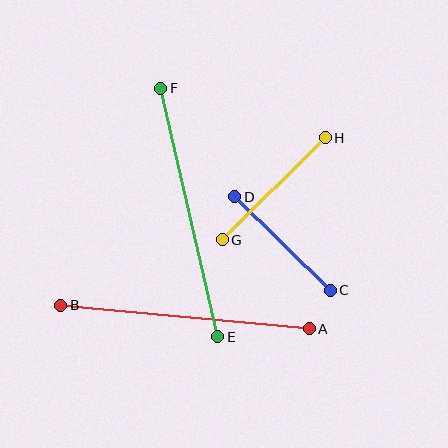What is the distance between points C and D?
The distance is approximately 133 pixels.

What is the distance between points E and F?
The distance is approximately 255 pixels.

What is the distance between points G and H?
The distance is approximately 145 pixels.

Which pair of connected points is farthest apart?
Points E and F are farthest apart.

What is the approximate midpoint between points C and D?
The midpoint is at approximately (283, 244) pixels.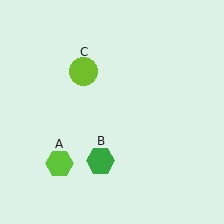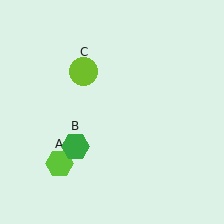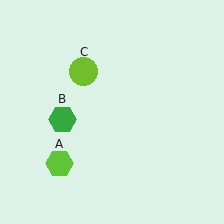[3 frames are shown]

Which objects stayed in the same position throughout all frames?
Lime hexagon (object A) and lime circle (object C) remained stationary.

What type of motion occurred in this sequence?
The green hexagon (object B) rotated clockwise around the center of the scene.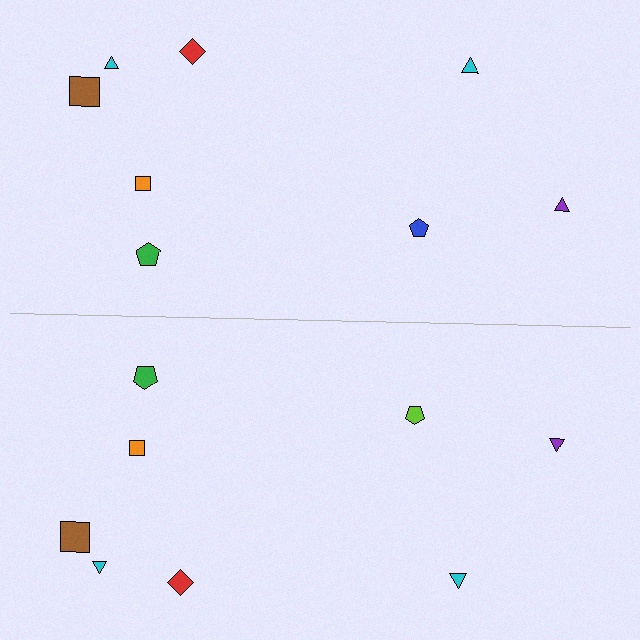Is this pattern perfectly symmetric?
No, the pattern is not perfectly symmetric. The lime pentagon on the bottom side breaks the symmetry — its mirror counterpart is blue.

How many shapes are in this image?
There are 16 shapes in this image.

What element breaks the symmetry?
The lime pentagon on the bottom side breaks the symmetry — its mirror counterpart is blue.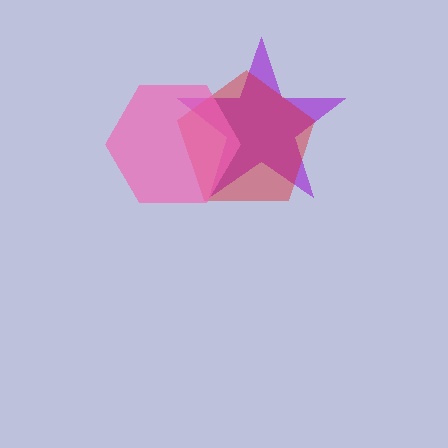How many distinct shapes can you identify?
There are 3 distinct shapes: a purple star, a red pentagon, a pink hexagon.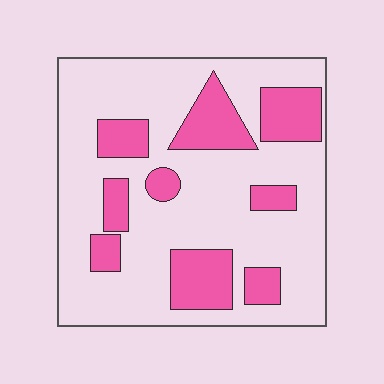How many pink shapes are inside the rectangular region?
9.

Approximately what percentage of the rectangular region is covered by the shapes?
Approximately 25%.